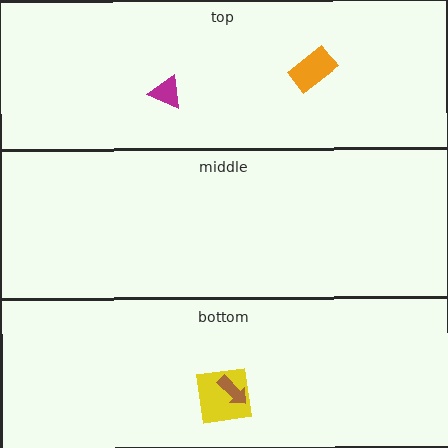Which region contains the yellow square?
The bottom region.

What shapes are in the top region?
The orange rectangle, the magenta triangle.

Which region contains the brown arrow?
The bottom region.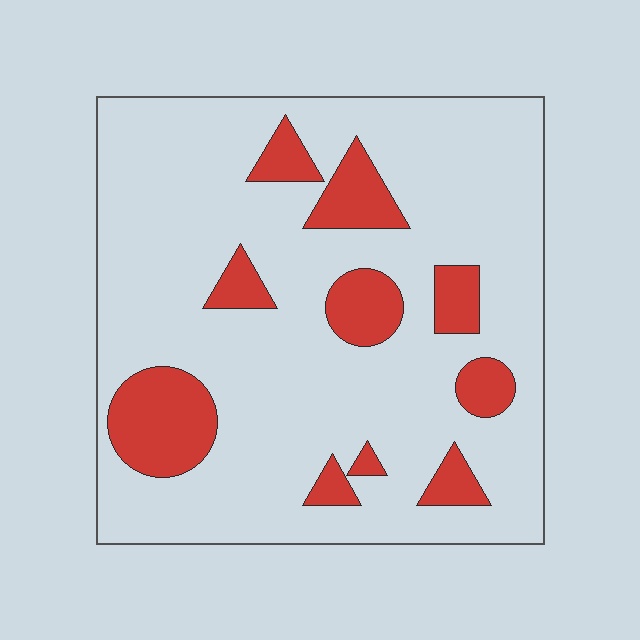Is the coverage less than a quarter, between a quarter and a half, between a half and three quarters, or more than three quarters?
Less than a quarter.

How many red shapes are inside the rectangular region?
10.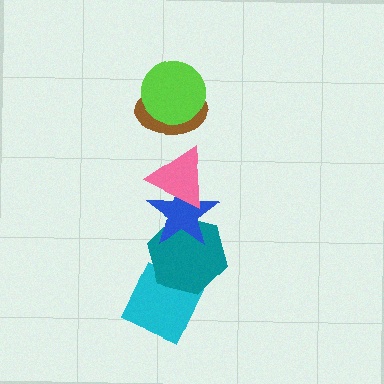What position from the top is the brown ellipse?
The brown ellipse is 2nd from the top.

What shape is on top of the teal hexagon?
The blue star is on top of the teal hexagon.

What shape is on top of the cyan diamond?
The teal hexagon is on top of the cyan diamond.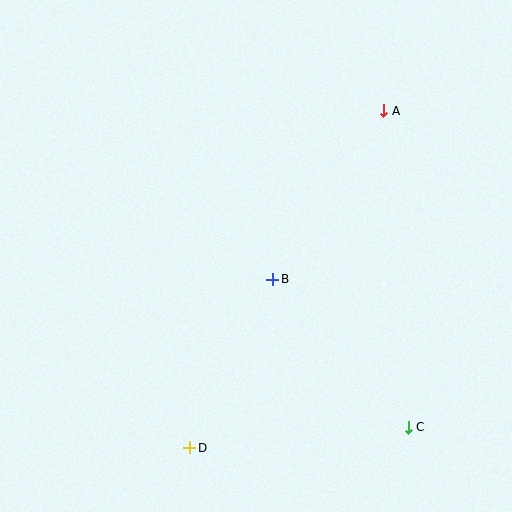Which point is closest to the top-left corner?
Point B is closest to the top-left corner.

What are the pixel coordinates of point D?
Point D is at (190, 448).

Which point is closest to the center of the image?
Point B at (273, 279) is closest to the center.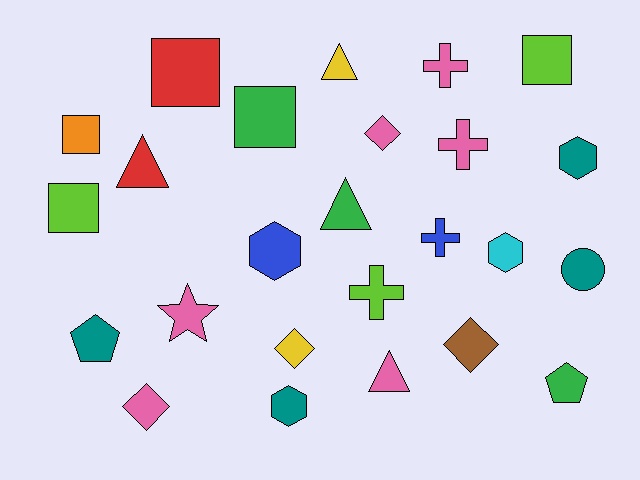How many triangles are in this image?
There are 4 triangles.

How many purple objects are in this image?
There are no purple objects.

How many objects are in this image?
There are 25 objects.